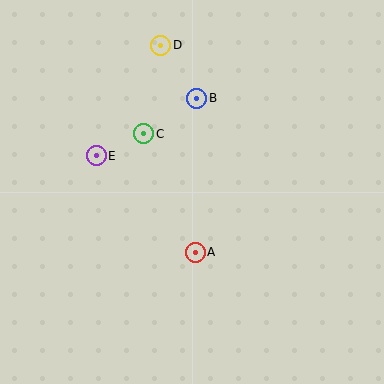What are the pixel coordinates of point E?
Point E is at (96, 156).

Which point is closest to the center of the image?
Point A at (195, 252) is closest to the center.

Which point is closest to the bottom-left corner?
Point A is closest to the bottom-left corner.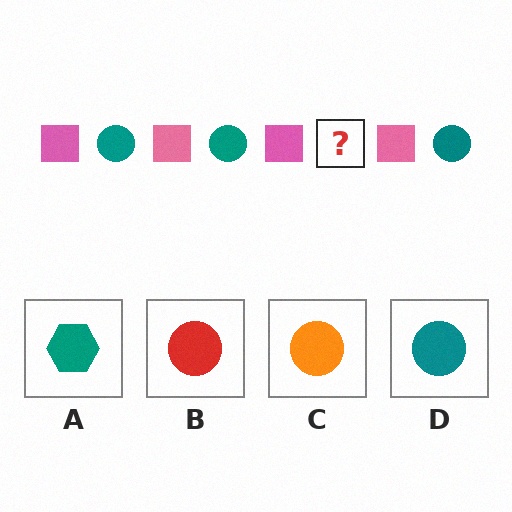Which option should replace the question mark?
Option D.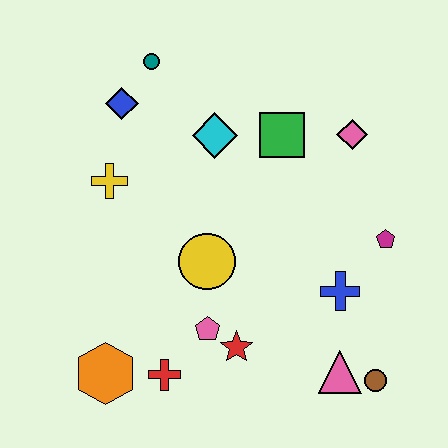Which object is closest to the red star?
The pink pentagon is closest to the red star.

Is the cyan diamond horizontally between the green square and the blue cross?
No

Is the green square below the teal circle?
Yes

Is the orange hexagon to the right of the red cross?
No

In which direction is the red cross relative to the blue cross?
The red cross is to the left of the blue cross.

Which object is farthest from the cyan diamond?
The brown circle is farthest from the cyan diamond.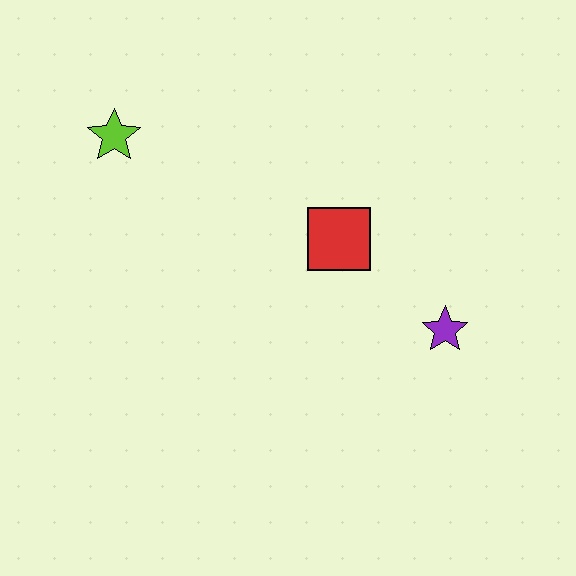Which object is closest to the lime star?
The red square is closest to the lime star.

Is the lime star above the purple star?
Yes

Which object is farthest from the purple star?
The lime star is farthest from the purple star.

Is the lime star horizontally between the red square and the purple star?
No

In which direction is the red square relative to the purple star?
The red square is to the left of the purple star.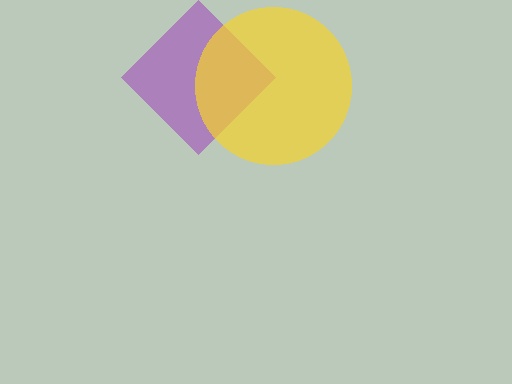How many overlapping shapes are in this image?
There are 2 overlapping shapes in the image.